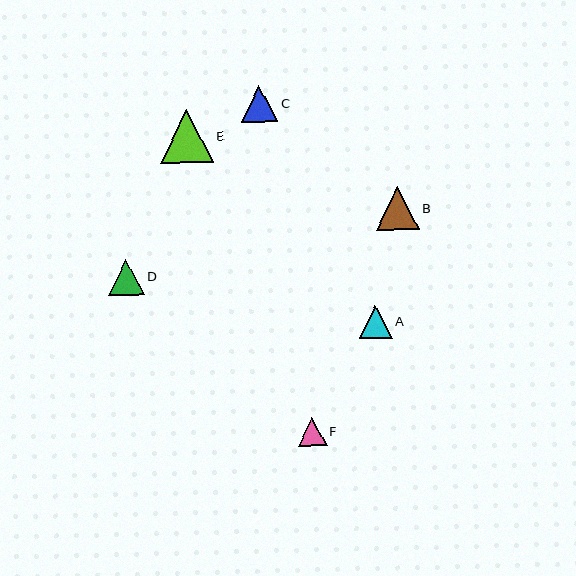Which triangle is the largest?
Triangle E is the largest with a size of approximately 53 pixels.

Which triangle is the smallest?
Triangle F is the smallest with a size of approximately 28 pixels.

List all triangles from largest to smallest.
From largest to smallest: E, B, C, D, A, F.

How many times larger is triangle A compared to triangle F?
Triangle A is approximately 1.1 times the size of triangle F.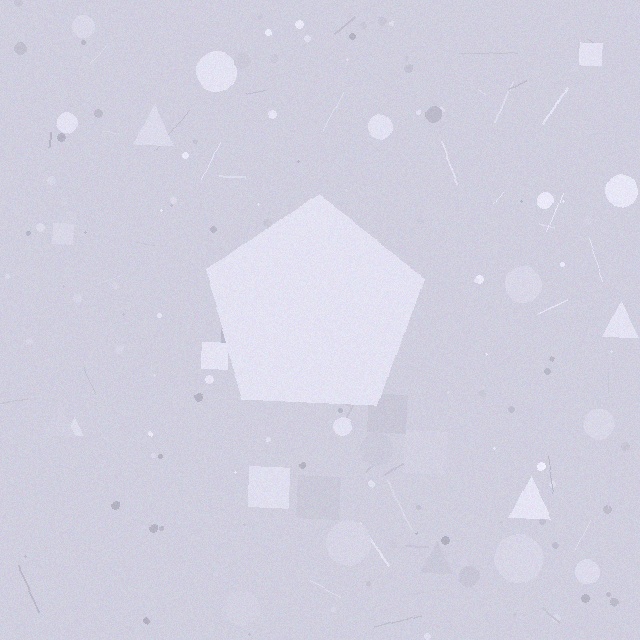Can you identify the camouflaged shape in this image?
The camouflaged shape is a pentagon.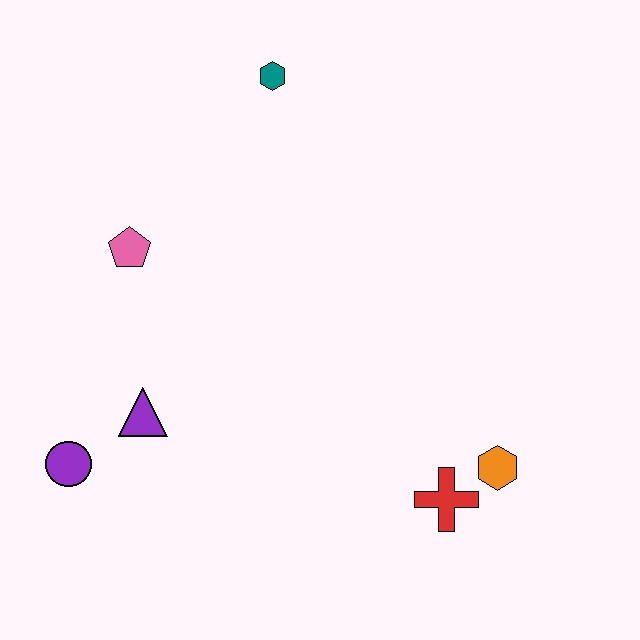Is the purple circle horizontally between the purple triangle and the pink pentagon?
No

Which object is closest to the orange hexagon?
The red cross is closest to the orange hexagon.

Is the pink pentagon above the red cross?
Yes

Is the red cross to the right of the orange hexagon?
No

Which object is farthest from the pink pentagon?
The orange hexagon is farthest from the pink pentagon.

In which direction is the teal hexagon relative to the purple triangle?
The teal hexagon is above the purple triangle.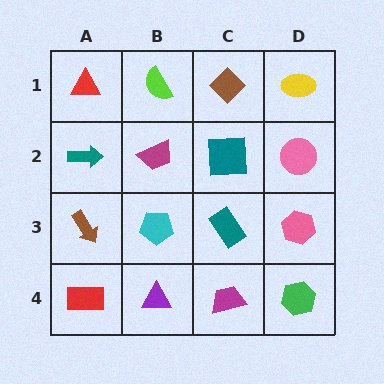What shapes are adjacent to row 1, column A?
A teal arrow (row 2, column A), a lime semicircle (row 1, column B).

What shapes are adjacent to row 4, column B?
A cyan pentagon (row 3, column B), a red rectangle (row 4, column A), a magenta trapezoid (row 4, column C).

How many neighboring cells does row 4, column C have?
3.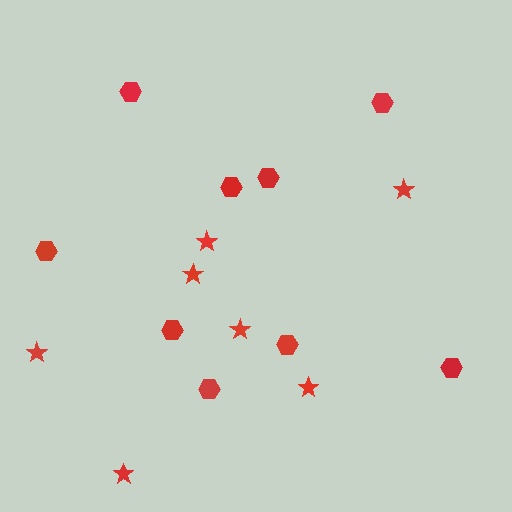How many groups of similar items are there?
There are 2 groups: one group of hexagons (9) and one group of stars (7).